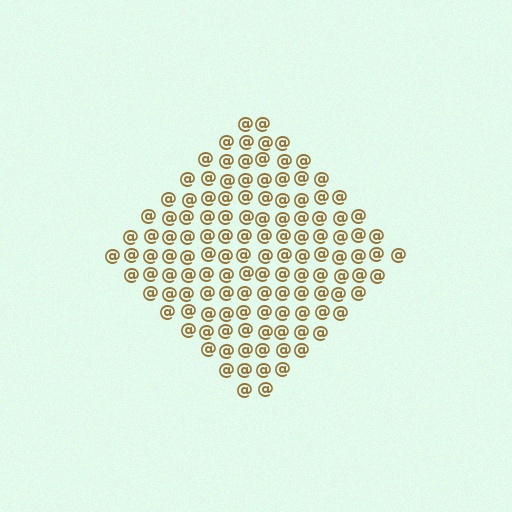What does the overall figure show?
The overall figure shows a diamond.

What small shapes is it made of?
It is made of small at signs.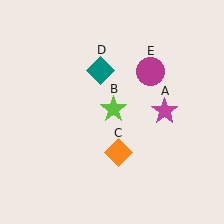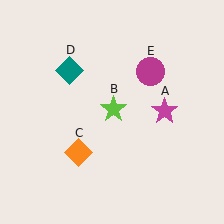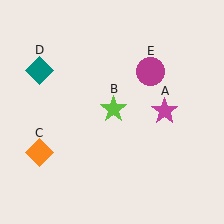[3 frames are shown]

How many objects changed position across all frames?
2 objects changed position: orange diamond (object C), teal diamond (object D).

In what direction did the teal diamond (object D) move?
The teal diamond (object D) moved left.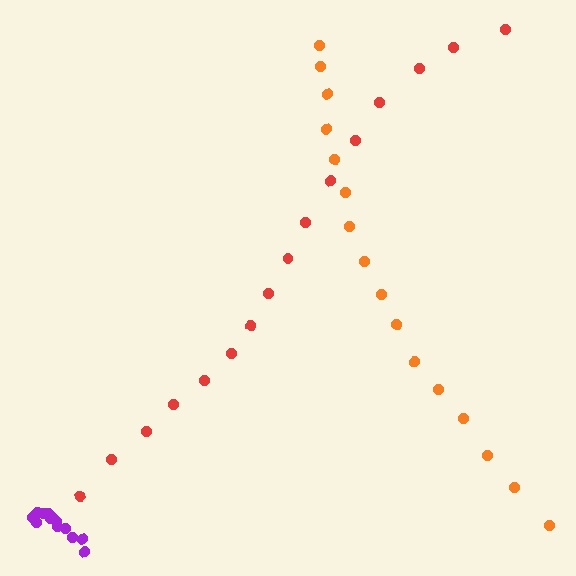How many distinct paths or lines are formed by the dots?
There are 3 distinct paths.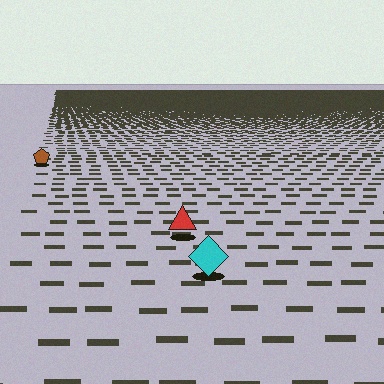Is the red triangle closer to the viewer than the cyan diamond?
No. The cyan diamond is closer — you can tell from the texture gradient: the ground texture is coarser near it.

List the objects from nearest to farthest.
From nearest to farthest: the cyan diamond, the red triangle, the brown pentagon.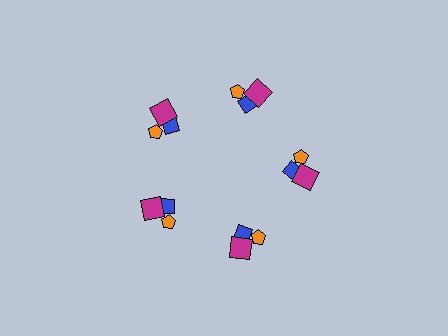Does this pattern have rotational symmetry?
Yes, this pattern has 5-fold rotational symmetry. It looks the same after rotating 72 degrees around the center.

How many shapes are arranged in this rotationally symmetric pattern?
There are 15 shapes, arranged in 5 groups of 3.